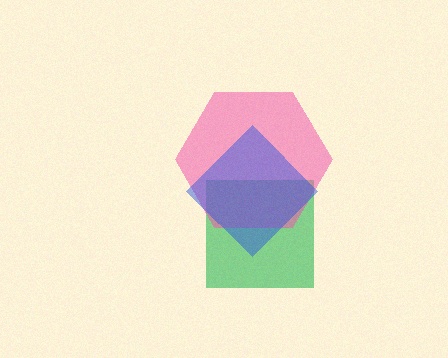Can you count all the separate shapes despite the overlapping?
Yes, there are 3 separate shapes.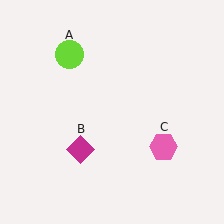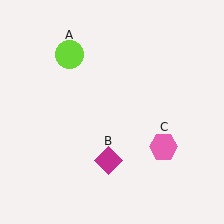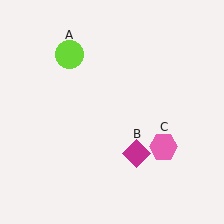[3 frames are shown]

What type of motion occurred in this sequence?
The magenta diamond (object B) rotated counterclockwise around the center of the scene.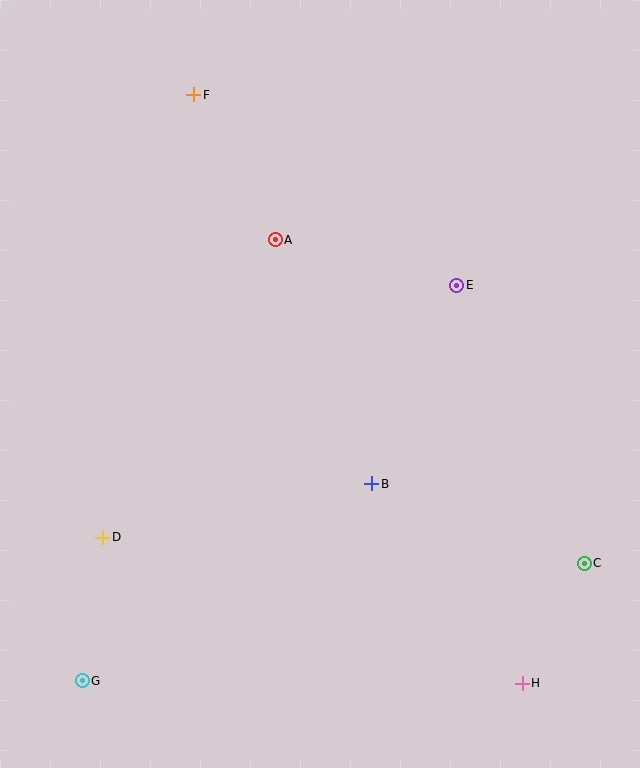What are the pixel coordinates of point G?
Point G is at (82, 681).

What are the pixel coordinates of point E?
Point E is at (457, 285).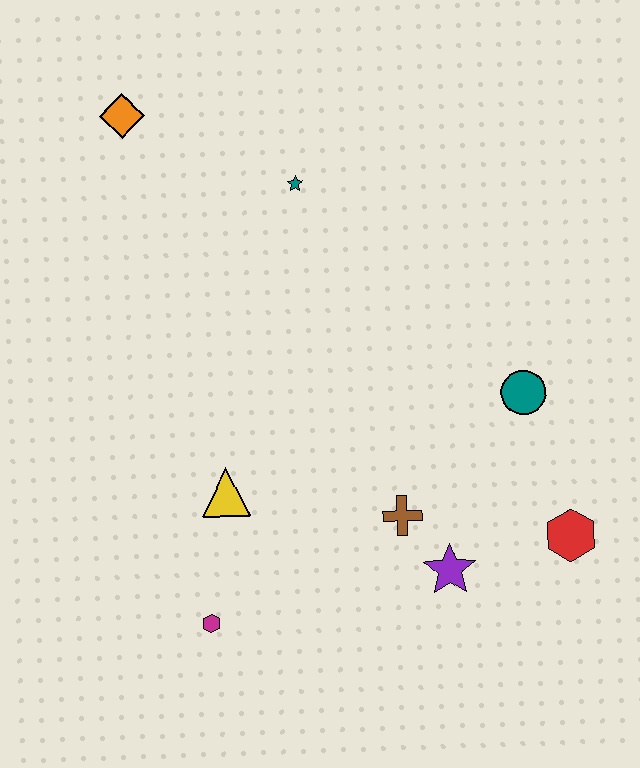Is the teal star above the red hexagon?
Yes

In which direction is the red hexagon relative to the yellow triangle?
The red hexagon is to the right of the yellow triangle.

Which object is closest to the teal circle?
The red hexagon is closest to the teal circle.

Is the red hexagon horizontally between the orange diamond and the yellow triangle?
No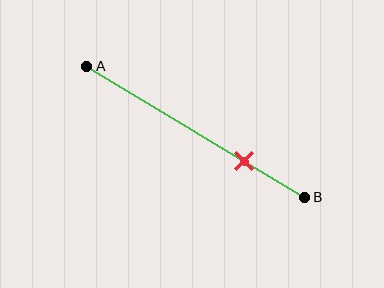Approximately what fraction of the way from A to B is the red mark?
The red mark is approximately 70% of the way from A to B.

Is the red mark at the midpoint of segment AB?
No, the mark is at about 70% from A, not at the 50% midpoint.